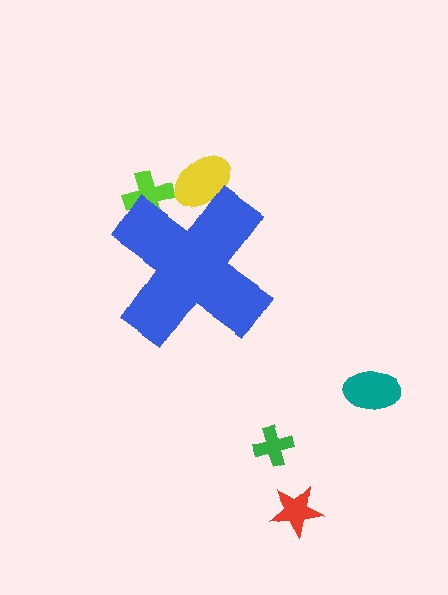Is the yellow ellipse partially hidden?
Yes, the yellow ellipse is partially hidden behind the blue cross.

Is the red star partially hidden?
No, the red star is fully visible.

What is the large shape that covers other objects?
A blue cross.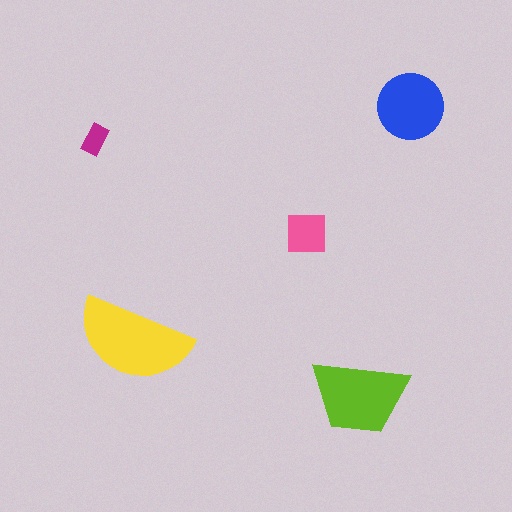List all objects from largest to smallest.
The yellow semicircle, the lime trapezoid, the blue circle, the pink square, the magenta rectangle.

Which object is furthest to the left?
The magenta rectangle is leftmost.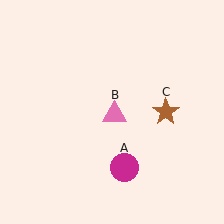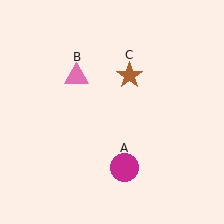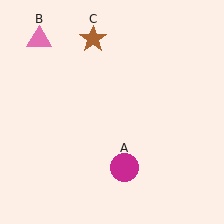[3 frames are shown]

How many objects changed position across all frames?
2 objects changed position: pink triangle (object B), brown star (object C).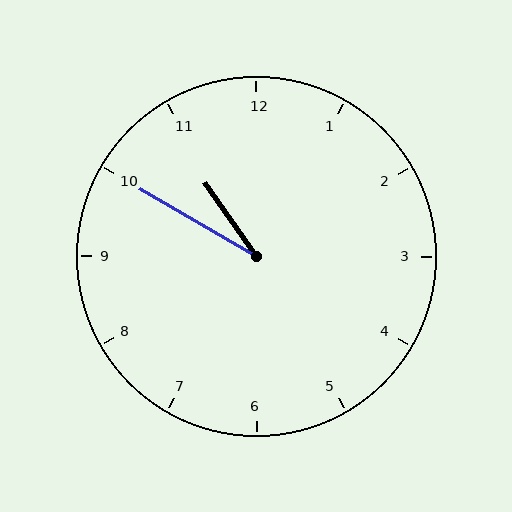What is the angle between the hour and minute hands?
Approximately 25 degrees.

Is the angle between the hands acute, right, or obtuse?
It is acute.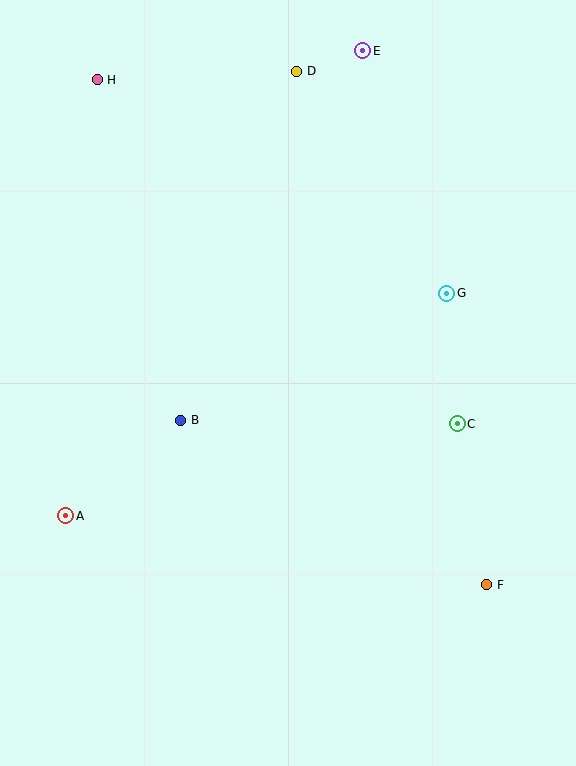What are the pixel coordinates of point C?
Point C is at (457, 424).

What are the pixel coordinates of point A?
Point A is at (66, 516).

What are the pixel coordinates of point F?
Point F is at (487, 585).